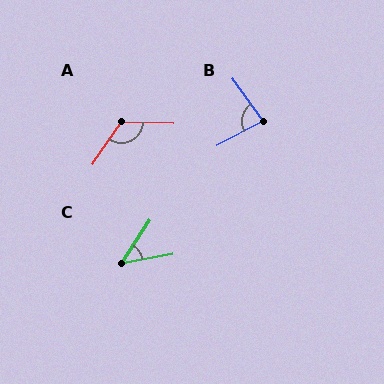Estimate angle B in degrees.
Approximately 82 degrees.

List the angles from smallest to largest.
C (46°), B (82°), A (123°).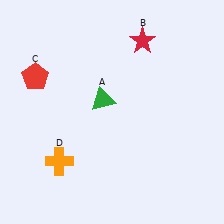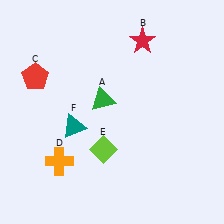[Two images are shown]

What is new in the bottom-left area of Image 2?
A lime diamond (E) was added in the bottom-left area of Image 2.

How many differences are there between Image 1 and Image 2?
There are 2 differences between the two images.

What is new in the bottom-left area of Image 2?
A teal triangle (F) was added in the bottom-left area of Image 2.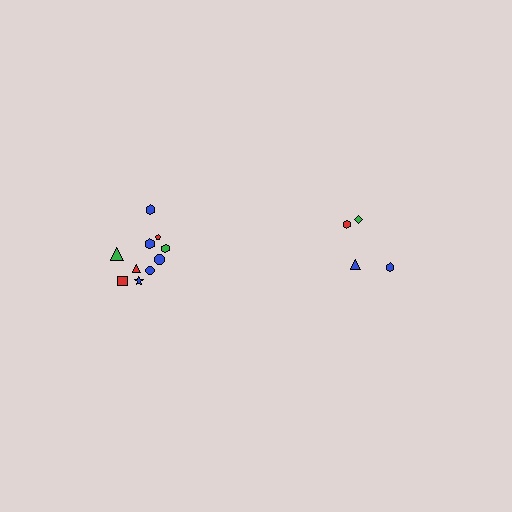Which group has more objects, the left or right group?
The left group.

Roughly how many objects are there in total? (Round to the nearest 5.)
Roughly 15 objects in total.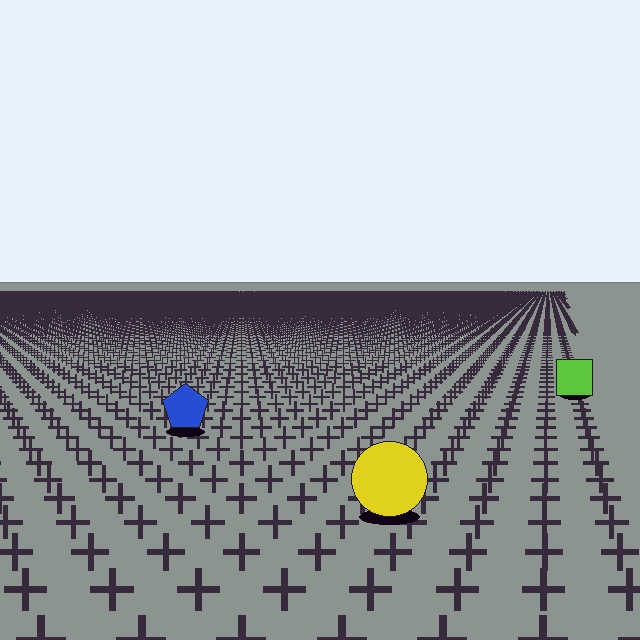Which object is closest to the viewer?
The yellow circle is closest. The texture marks near it are larger and more spread out.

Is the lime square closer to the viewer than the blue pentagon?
No. The blue pentagon is closer — you can tell from the texture gradient: the ground texture is coarser near it.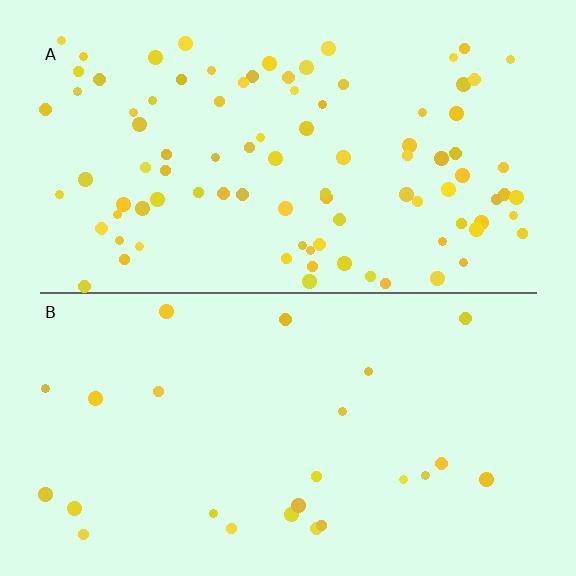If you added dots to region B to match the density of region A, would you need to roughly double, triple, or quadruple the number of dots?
Approximately quadruple.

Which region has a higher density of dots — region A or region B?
A (the top).